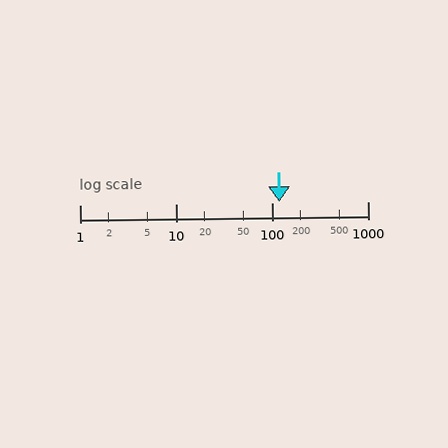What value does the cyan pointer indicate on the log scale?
The pointer indicates approximately 120.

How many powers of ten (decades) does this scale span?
The scale spans 3 decades, from 1 to 1000.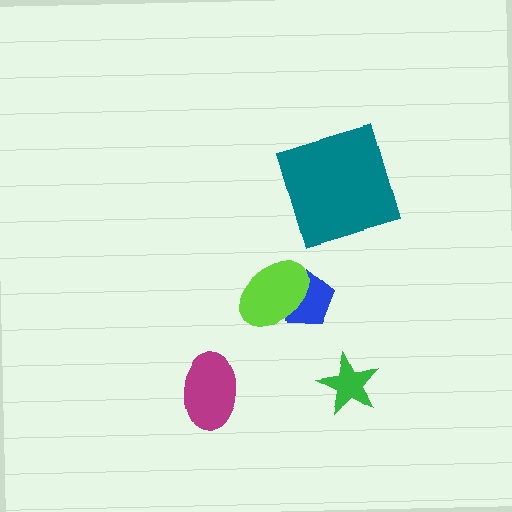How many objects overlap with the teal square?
0 objects overlap with the teal square.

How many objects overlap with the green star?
0 objects overlap with the green star.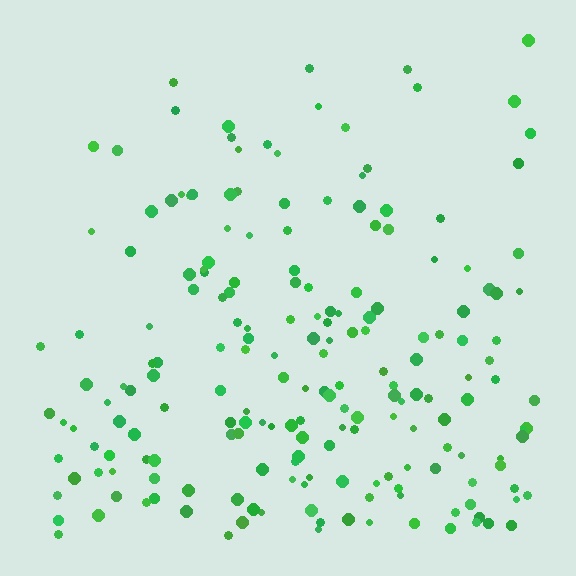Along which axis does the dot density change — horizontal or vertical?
Vertical.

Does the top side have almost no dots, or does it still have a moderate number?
Still a moderate number, just noticeably fewer than the bottom.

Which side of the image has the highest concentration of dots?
The bottom.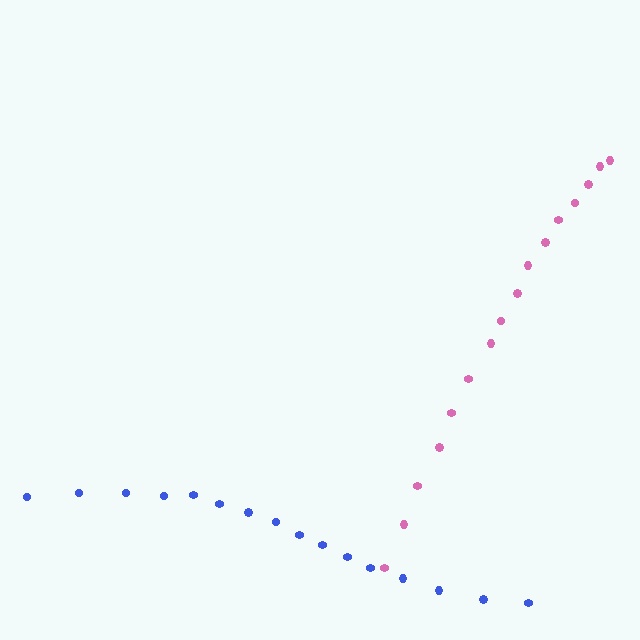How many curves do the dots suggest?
There are 2 distinct paths.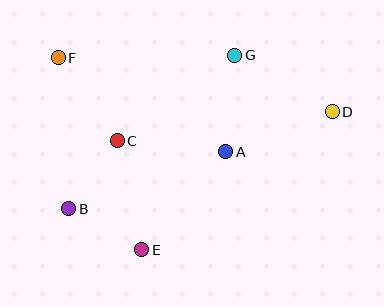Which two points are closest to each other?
Points B and C are closest to each other.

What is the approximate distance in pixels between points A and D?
The distance between A and D is approximately 113 pixels.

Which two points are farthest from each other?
Points B and D are farthest from each other.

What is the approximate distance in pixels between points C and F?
The distance between C and F is approximately 102 pixels.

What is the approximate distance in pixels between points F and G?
The distance between F and G is approximately 176 pixels.